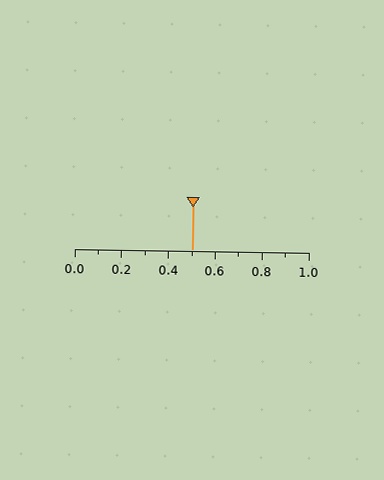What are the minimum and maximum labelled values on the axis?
The axis runs from 0.0 to 1.0.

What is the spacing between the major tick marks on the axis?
The major ticks are spaced 0.2 apart.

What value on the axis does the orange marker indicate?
The marker indicates approximately 0.5.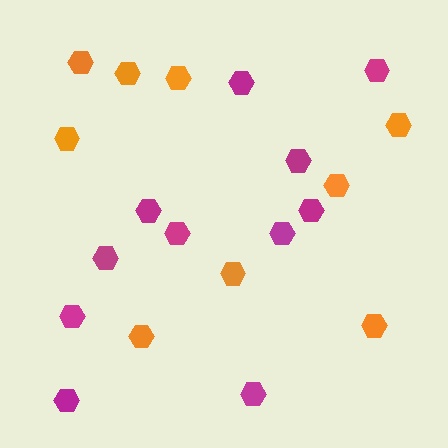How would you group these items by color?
There are 2 groups: one group of orange hexagons (9) and one group of magenta hexagons (11).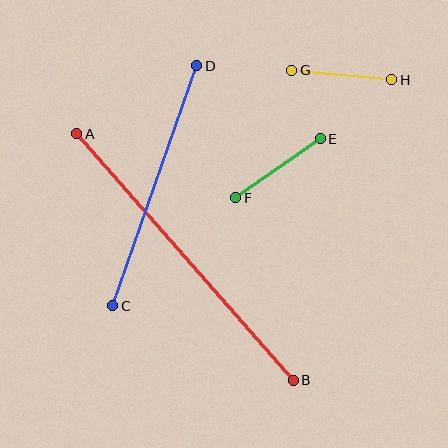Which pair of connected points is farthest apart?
Points A and B are farthest apart.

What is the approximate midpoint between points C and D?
The midpoint is at approximately (155, 186) pixels.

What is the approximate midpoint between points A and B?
The midpoint is at approximately (185, 257) pixels.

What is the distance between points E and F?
The distance is approximately 103 pixels.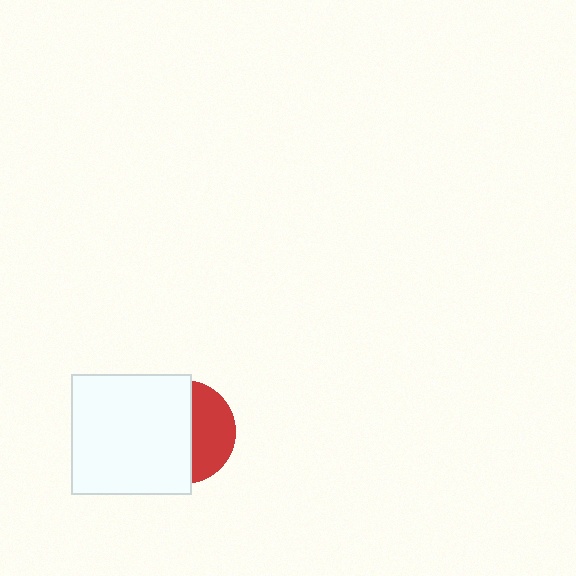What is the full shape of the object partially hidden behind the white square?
The partially hidden object is a red circle.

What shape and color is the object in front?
The object in front is a white square.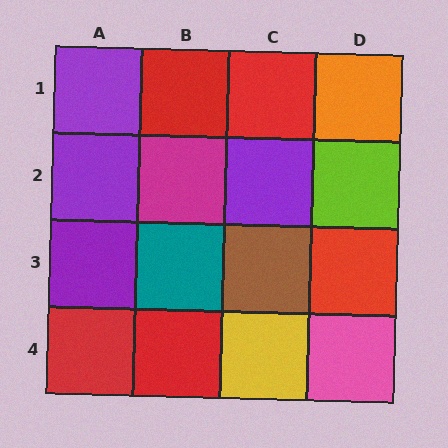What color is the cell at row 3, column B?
Teal.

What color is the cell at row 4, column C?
Yellow.